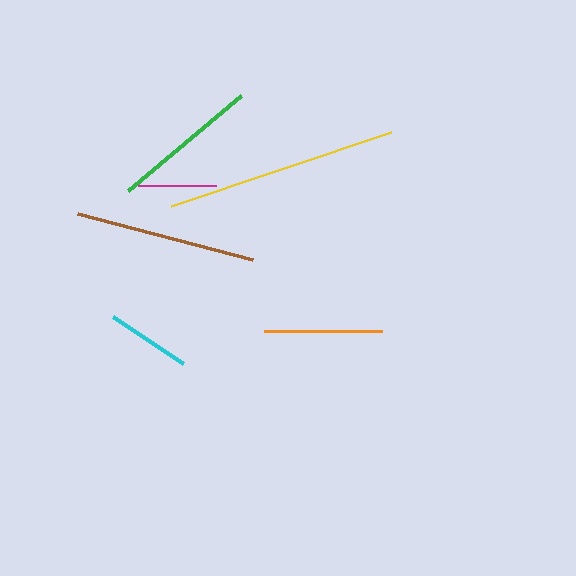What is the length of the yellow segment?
The yellow segment is approximately 232 pixels long.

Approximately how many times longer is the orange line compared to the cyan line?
The orange line is approximately 1.4 times the length of the cyan line.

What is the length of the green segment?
The green segment is approximately 148 pixels long.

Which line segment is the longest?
The yellow line is the longest at approximately 232 pixels.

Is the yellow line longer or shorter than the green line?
The yellow line is longer than the green line.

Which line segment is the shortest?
The magenta line is the shortest at approximately 78 pixels.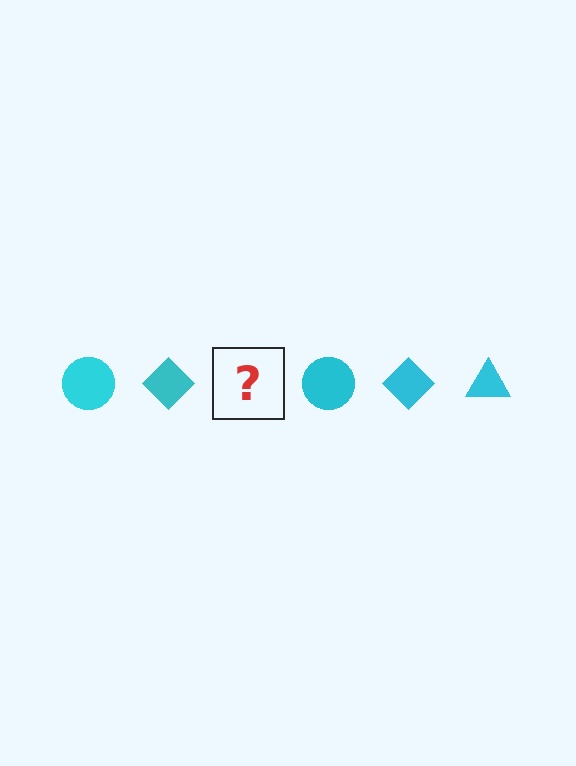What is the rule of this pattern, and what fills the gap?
The rule is that the pattern cycles through circle, diamond, triangle shapes in cyan. The gap should be filled with a cyan triangle.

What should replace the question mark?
The question mark should be replaced with a cyan triangle.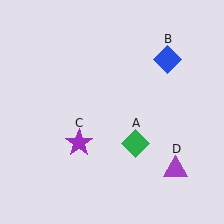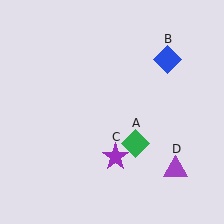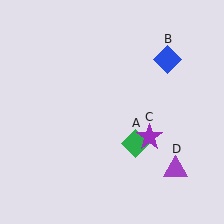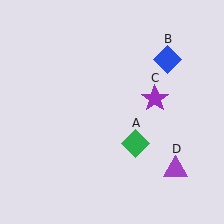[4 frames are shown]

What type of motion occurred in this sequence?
The purple star (object C) rotated counterclockwise around the center of the scene.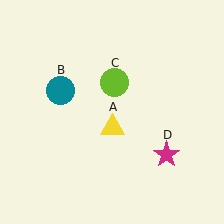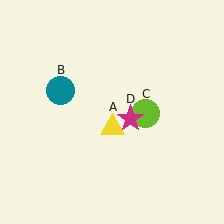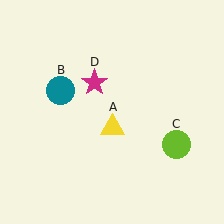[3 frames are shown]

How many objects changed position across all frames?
2 objects changed position: lime circle (object C), magenta star (object D).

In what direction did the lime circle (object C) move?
The lime circle (object C) moved down and to the right.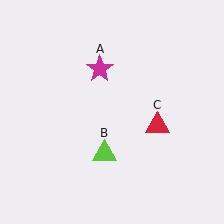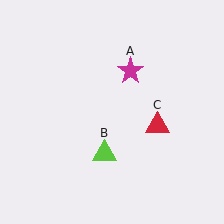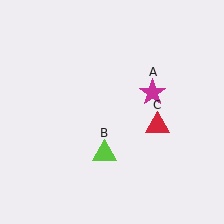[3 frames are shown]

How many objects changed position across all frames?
1 object changed position: magenta star (object A).